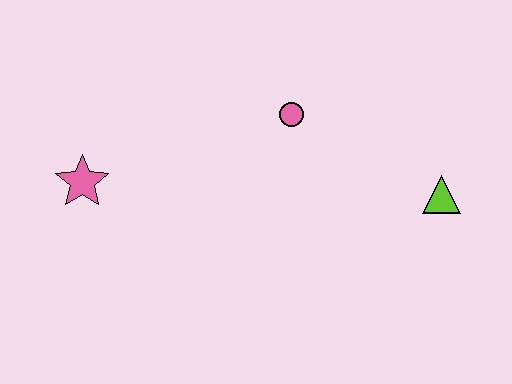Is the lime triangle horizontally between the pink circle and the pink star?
No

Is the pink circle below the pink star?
No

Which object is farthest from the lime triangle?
The pink star is farthest from the lime triangle.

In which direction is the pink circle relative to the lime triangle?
The pink circle is to the left of the lime triangle.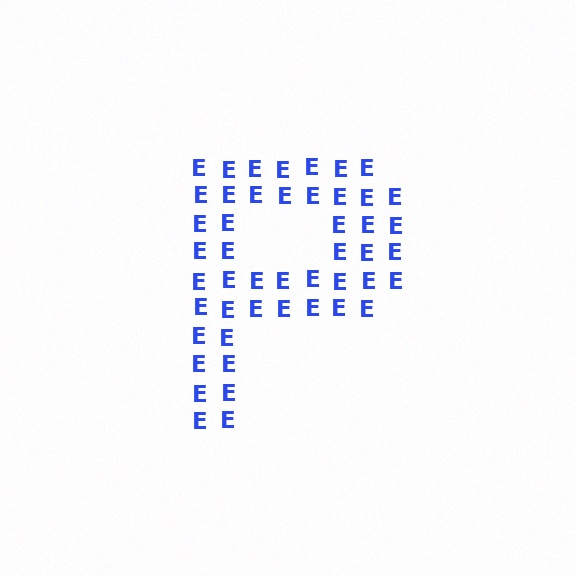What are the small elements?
The small elements are letter E's.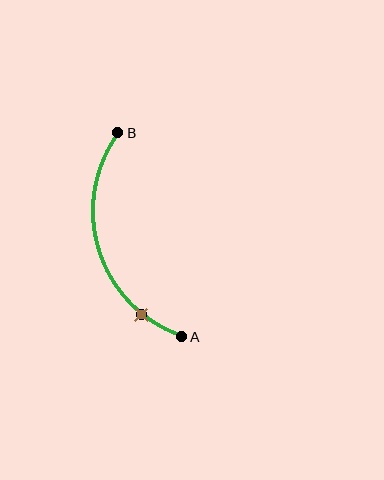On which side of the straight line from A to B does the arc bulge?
The arc bulges to the left of the straight line connecting A and B.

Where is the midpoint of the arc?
The arc midpoint is the point on the curve farthest from the straight line joining A and B. It sits to the left of that line.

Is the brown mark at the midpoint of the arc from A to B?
No. The brown mark lies on the arc but is closer to endpoint A. The arc midpoint would be at the point on the curve equidistant along the arc from both A and B.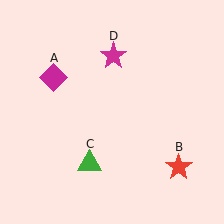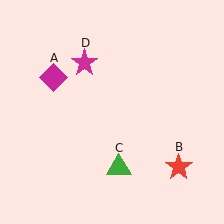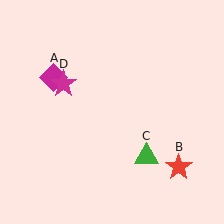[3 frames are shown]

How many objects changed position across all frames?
2 objects changed position: green triangle (object C), magenta star (object D).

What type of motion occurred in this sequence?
The green triangle (object C), magenta star (object D) rotated counterclockwise around the center of the scene.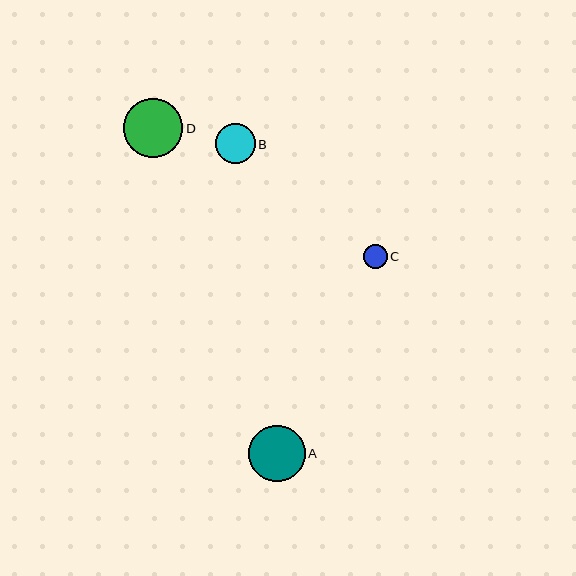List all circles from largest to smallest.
From largest to smallest: D, A, B, C.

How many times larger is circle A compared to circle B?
Circle A is approximately 1.4 times the size of circle B.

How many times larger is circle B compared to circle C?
Circle B is approximately 1.7 times the size of circle C.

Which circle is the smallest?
Circle C is the smallest with a size of approximately 23 pixels.